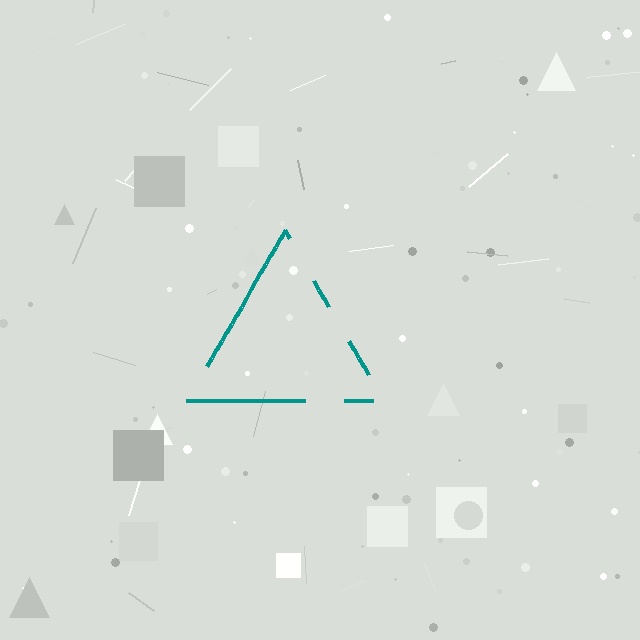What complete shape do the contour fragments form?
The contour fragments form a triangle.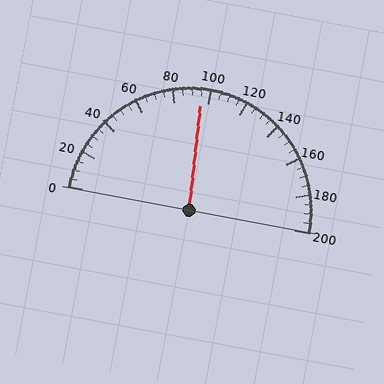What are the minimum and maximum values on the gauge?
The gauge ranges from 0 to 200.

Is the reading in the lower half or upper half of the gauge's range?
The reading is in the lower half of the range (0 to 200).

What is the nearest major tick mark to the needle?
The nearest major tick mark is 100.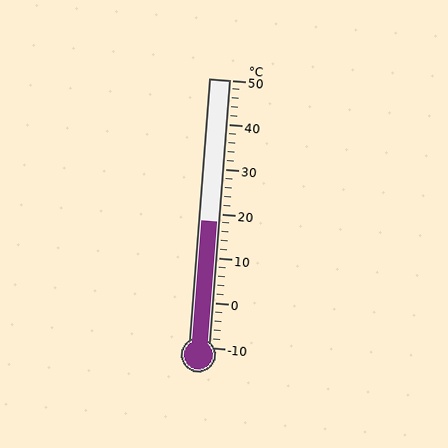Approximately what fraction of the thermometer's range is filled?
The thermometer is filled to approximately 45% of its range.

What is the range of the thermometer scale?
The thermometer scale ranges from -10°C to 50°C.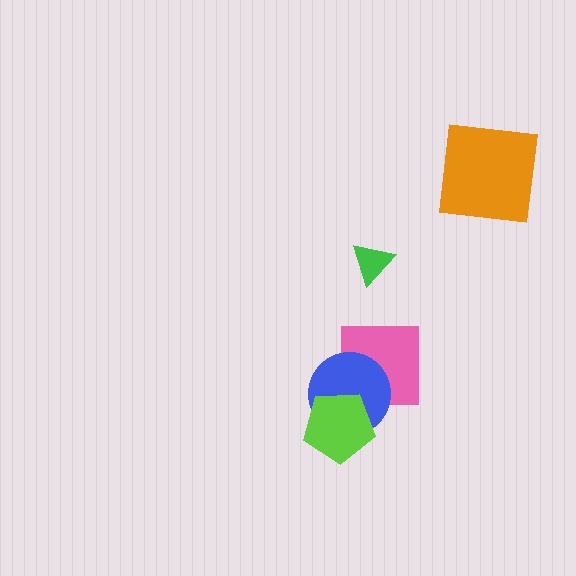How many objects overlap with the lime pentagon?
1 object overlaps with the lime pentagon.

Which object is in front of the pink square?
The blue circle is in front of the pink square.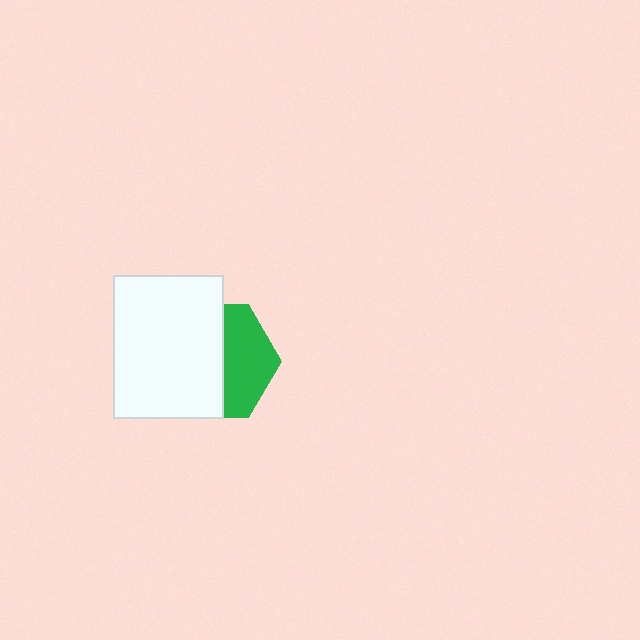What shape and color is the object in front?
The object in front is a white rectangle.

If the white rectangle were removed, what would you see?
You would see the complete green hexagon.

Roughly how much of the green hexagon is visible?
A small part of it is visible (roughly 43%).